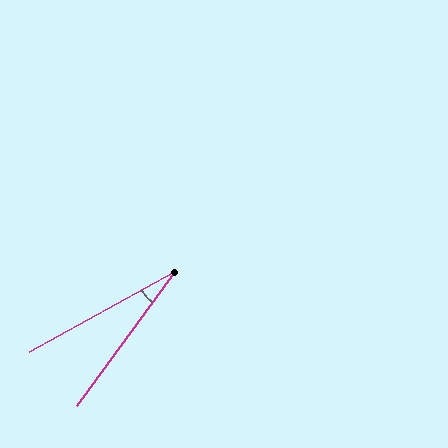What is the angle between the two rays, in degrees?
Approximately 25 degrees.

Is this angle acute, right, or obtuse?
It is acute.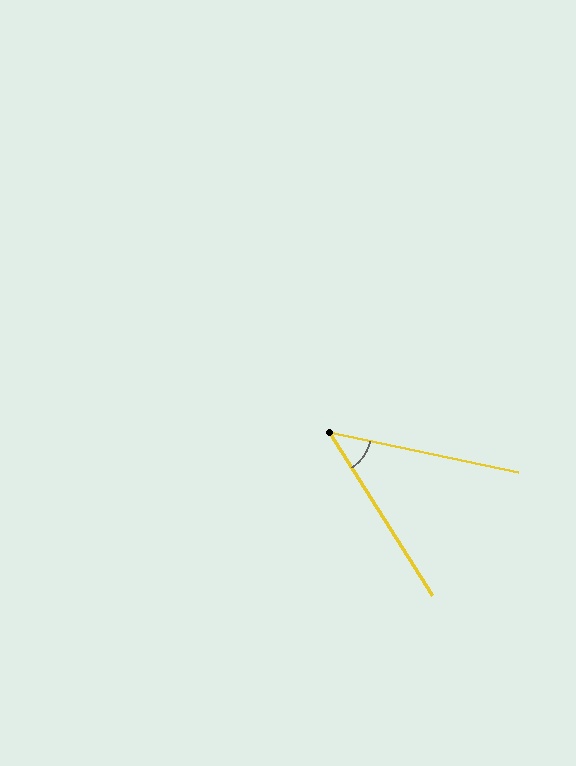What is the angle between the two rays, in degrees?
Approximately 46 degrees.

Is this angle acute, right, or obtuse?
It is acute.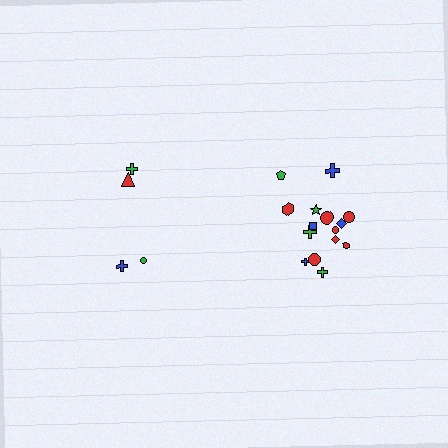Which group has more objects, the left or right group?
The right group.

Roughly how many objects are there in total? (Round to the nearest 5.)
Roughly 20 objects in total.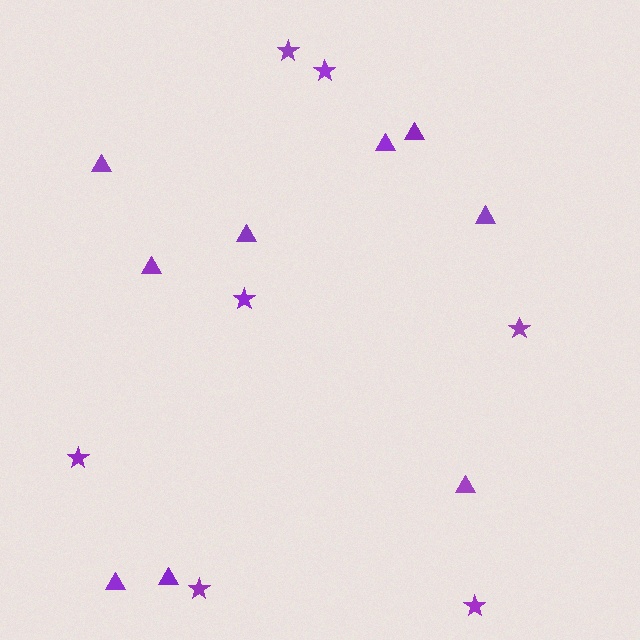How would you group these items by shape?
There are 2 groups: one group of stars (7) and one group of triangles (9).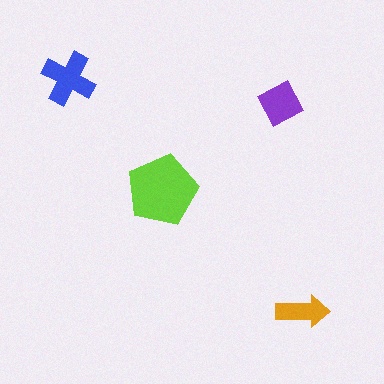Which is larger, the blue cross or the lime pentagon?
The lime pentagon.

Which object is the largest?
The lime pentagon.